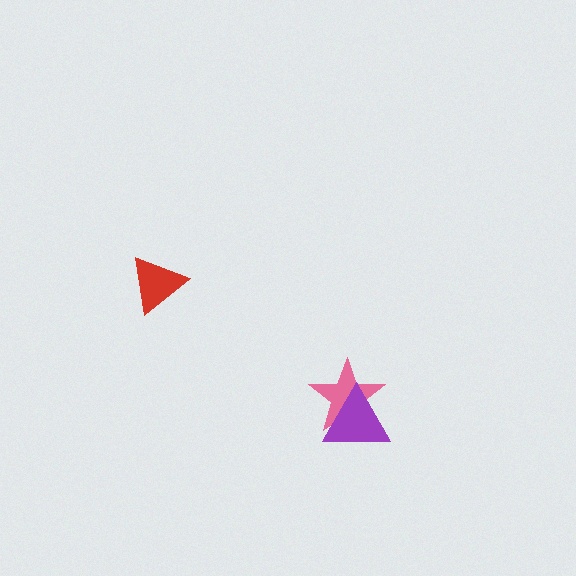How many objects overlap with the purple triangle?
1 object overlaps with the purple triangle.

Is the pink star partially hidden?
Yes, it is partially covered by another shape.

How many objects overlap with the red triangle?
0 objects overlap with the red triangle.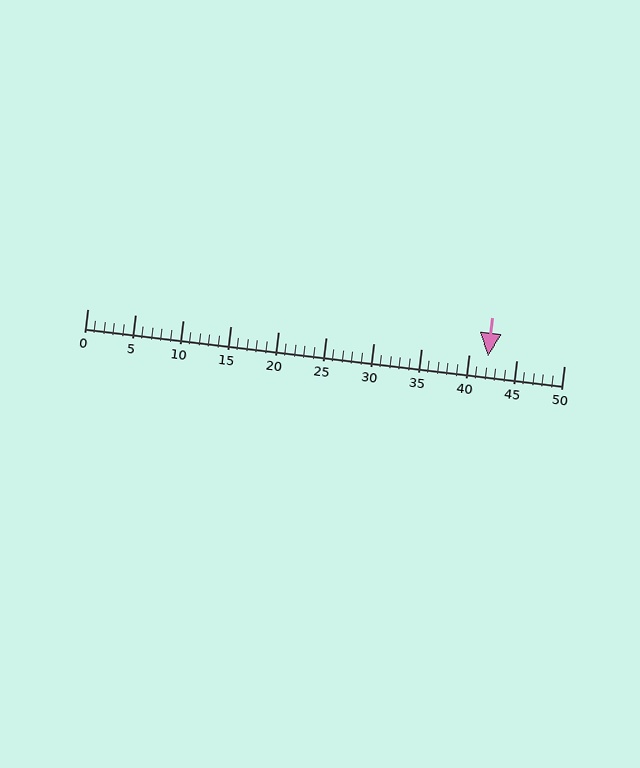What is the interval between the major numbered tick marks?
The major tick marks are spaced 5 units apart.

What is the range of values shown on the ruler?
The ruler shows values from 0 to 50.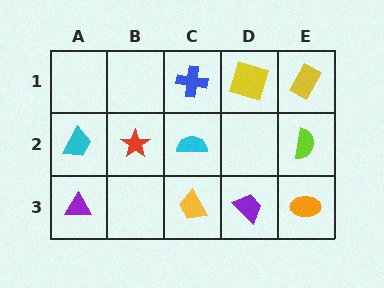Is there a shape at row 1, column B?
No, that cell is empty.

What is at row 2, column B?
A red star.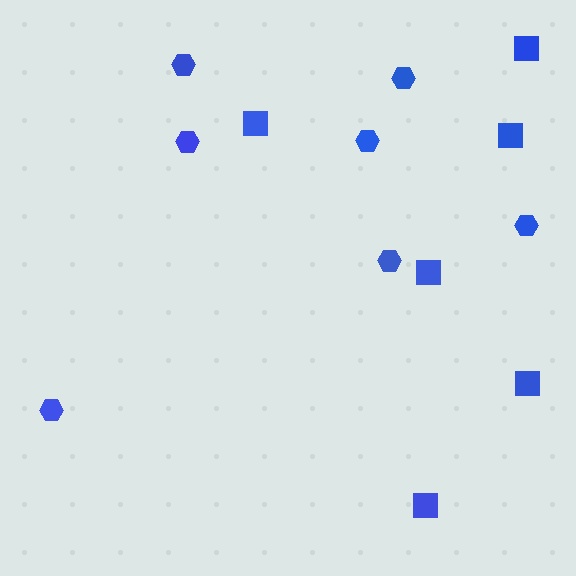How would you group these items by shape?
There are 2 groups: one group of hexagons (7) and one group of squares (6).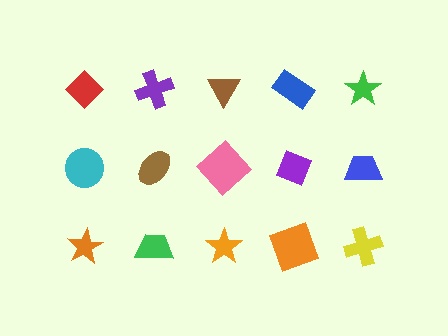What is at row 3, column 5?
A yellow cross.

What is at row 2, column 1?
A cyan circle.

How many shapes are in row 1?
5 shapes.